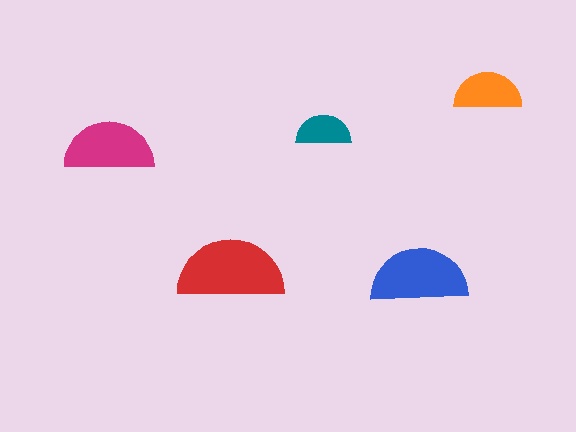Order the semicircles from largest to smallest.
the red one, the blue one, the magenta one, the orange one, the teal one.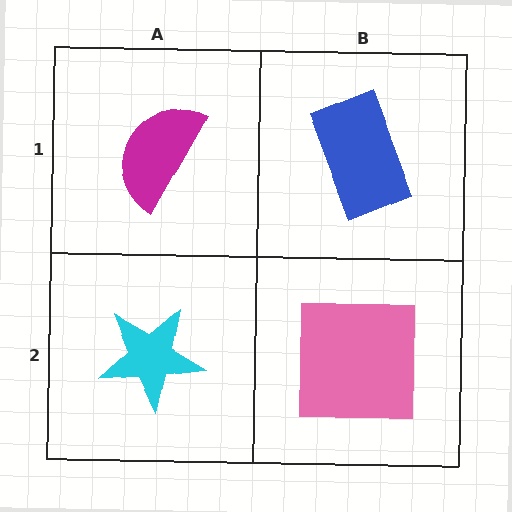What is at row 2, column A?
A cyan star.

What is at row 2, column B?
A pink square.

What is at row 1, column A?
A magenta semicircle.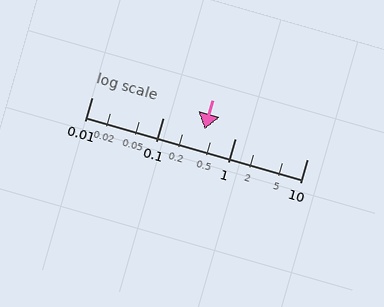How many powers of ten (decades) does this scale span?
The scale spans 3 decades, from 0.01 to 10.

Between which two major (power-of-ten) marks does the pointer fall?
The pointer is between 0.1 and 1.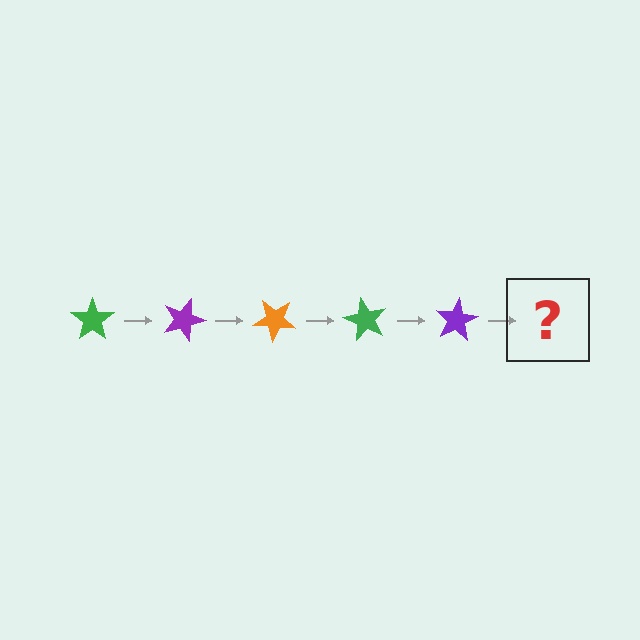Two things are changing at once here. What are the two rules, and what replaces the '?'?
The two rules are that it rotates 20 degrees each step and the color cycles through green, purple, and orange. The '?' should be an orange star, rotated 100 degrees from the start.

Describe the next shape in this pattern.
It should be an orange star, rotated 100 degrees from the start.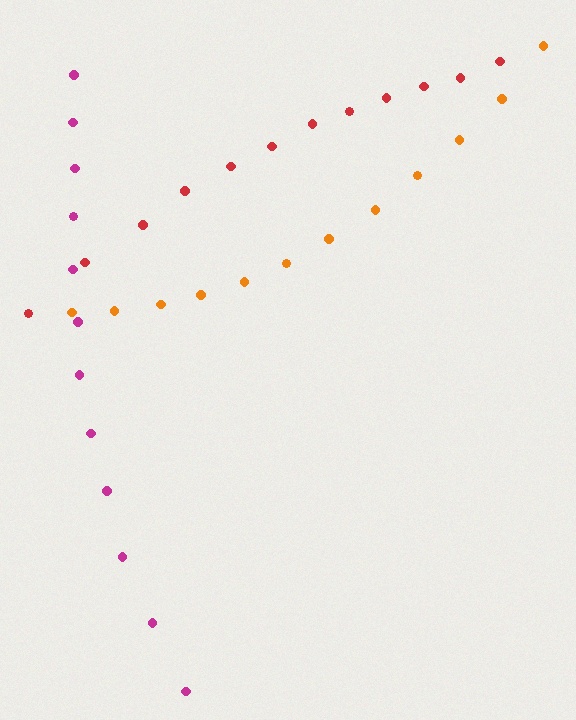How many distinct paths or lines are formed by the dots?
There are 3 distinct paths.